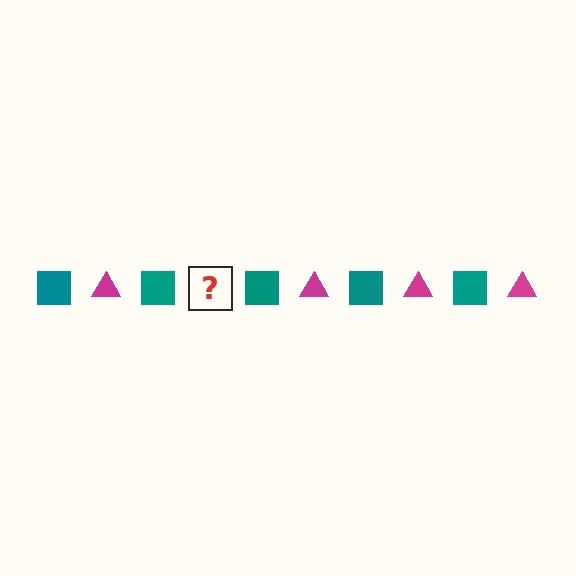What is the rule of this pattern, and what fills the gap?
The rule is that the pattern alternates between teal square and magenta triangle. The gap should be filled with a magenta triangle.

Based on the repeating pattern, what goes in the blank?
The blank should be a magenta triangle.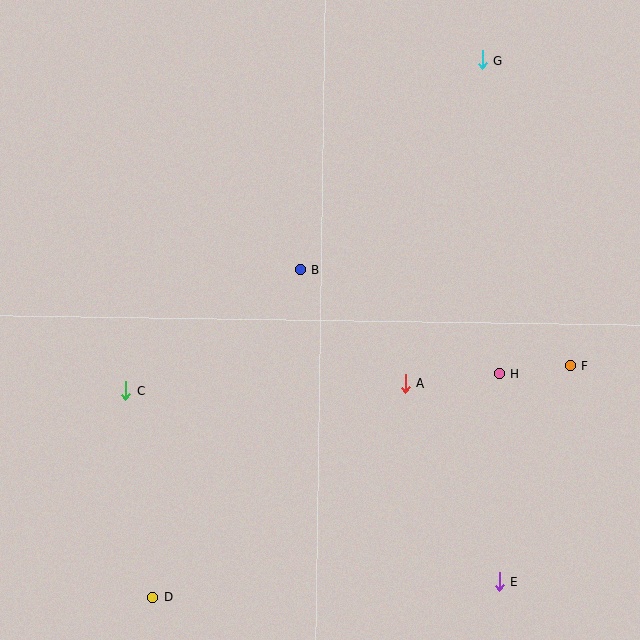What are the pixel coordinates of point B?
Point B is at (300, 269).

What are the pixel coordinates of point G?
Point G is at (482, 60).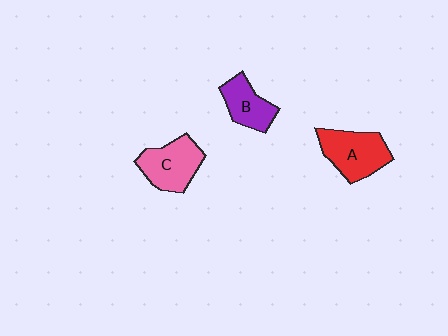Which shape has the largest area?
Shape A (red).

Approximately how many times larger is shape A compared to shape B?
Approximately 1.4 times.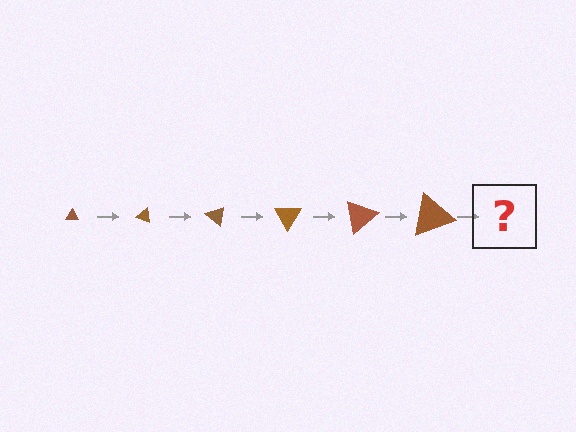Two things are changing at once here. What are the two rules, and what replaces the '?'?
The two rules are that the triangle grows larger each step and it rotates 20 degrees each step. The '?' should be a triangle, larger than the previous one and rotated 120 degrees from the start.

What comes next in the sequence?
The next element should be a triangle, larger than the previous one and rotated 120 degrees from the start.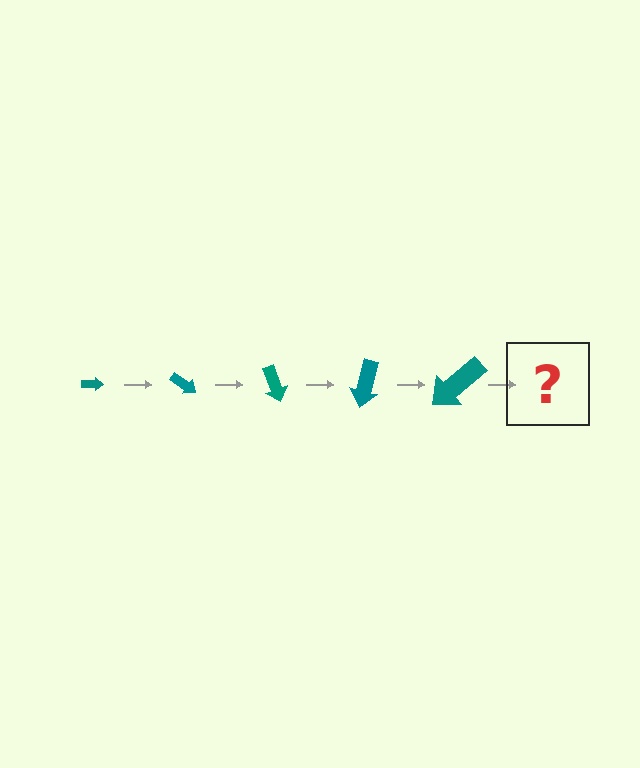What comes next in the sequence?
The next element should be an arrow, larger than the previous one and rotated 175 degrees from the start.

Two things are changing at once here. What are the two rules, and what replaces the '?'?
The two rules are that the arrow grows larger each step and it rotates 35 degrees each step. The '?' should be an arrow, larger than the previous one and rotated 175 degrees from the start.